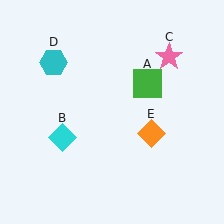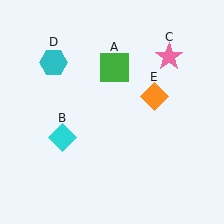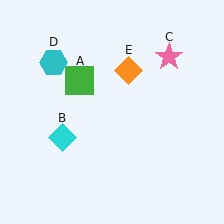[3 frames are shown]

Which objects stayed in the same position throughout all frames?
Cyan diamond (object B) and pink star (object C) and cyan hexagon (object D) remained stationary.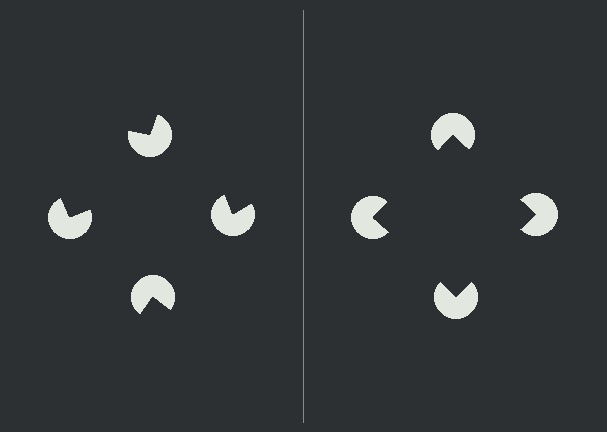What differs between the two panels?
The pac-man discs are positioned identically on both sides; only the wedge orientations differ. On the right they align to a square; on the left they are misaligned.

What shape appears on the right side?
An illusory square.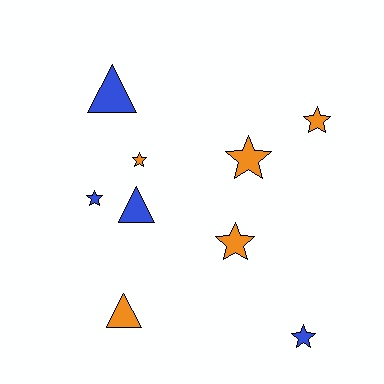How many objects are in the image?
There are 9 objects.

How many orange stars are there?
There are 4 orange stars.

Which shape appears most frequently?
Star, with 6 objects.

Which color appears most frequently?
Orange, with 5 objects.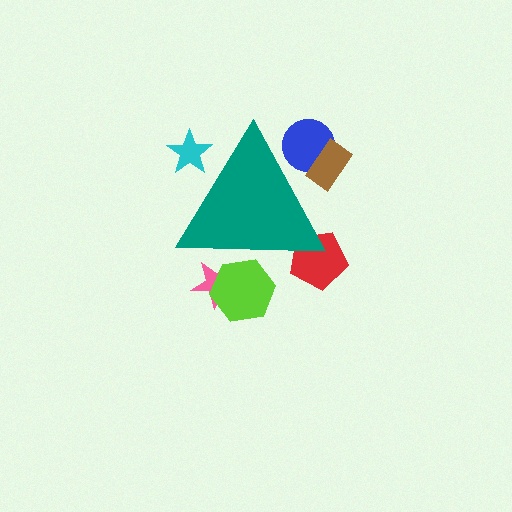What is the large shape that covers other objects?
A teal triangle.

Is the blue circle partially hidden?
Yes, the blue circle is partially hidden behind the teal triangle.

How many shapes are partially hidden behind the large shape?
6 shapes are partially hidden.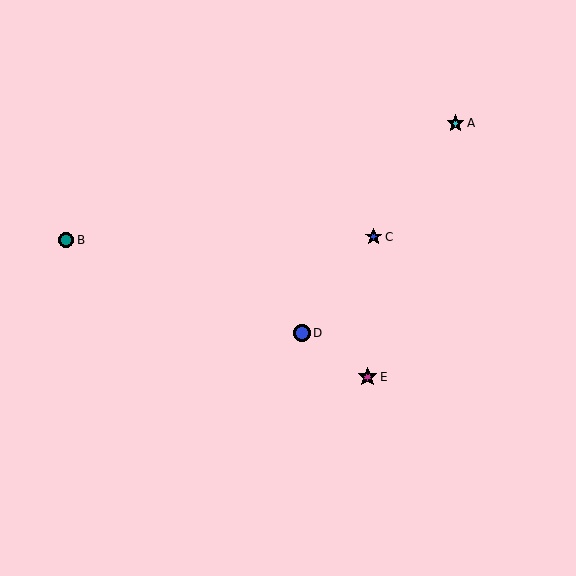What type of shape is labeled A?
Shape A is a cyan star.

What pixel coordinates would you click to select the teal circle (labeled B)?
Click at (66, 240) to select the teal circle B.